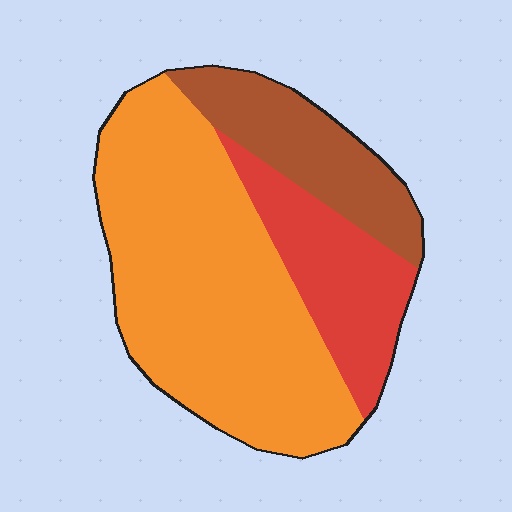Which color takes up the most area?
Orange, at roughly 60%.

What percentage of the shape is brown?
Brown covers about 20% of the shape.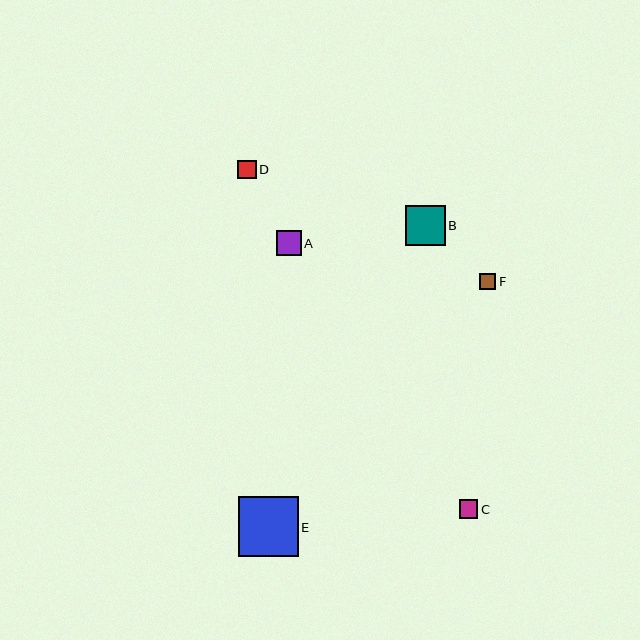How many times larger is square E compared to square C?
Square E is approximately 3.3 times the size of square C.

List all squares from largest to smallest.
From largest to smallest: E, B, A, D, C, F.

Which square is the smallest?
Square F is the smallest with a size of approximately 16 pixels.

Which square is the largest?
Square E is the largest with a size of approximately 60 pixels.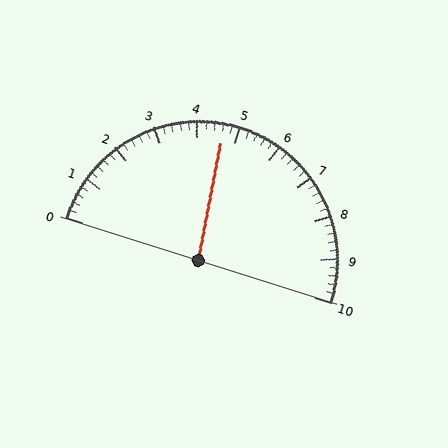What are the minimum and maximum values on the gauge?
The gauge ranges from 0 to 10.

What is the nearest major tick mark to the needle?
The nearest major tick mark is 5.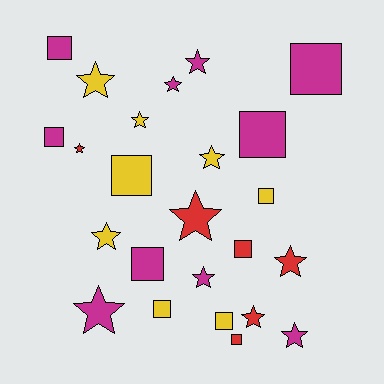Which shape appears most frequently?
Star, with 13 objects.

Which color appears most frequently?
Magenta, with 10 objects.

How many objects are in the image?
There are 24 objects.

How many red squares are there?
There are 2 red squares.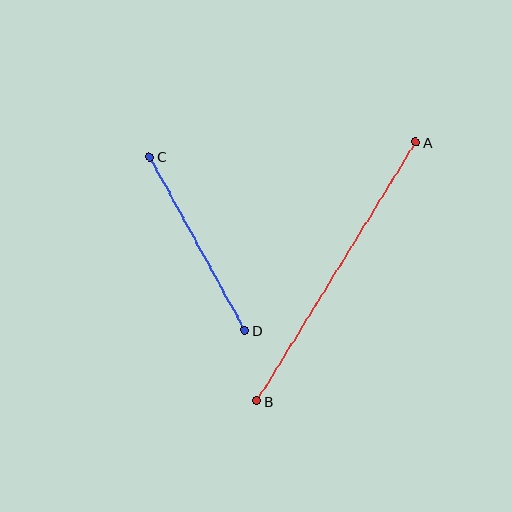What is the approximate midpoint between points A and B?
The midpoint is at approximately (336, 272) pixels.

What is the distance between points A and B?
The distance is approximately 303 pixels.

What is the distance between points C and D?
The distance is approximately 198 pixels.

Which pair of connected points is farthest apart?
Points A and B are farthest apart.